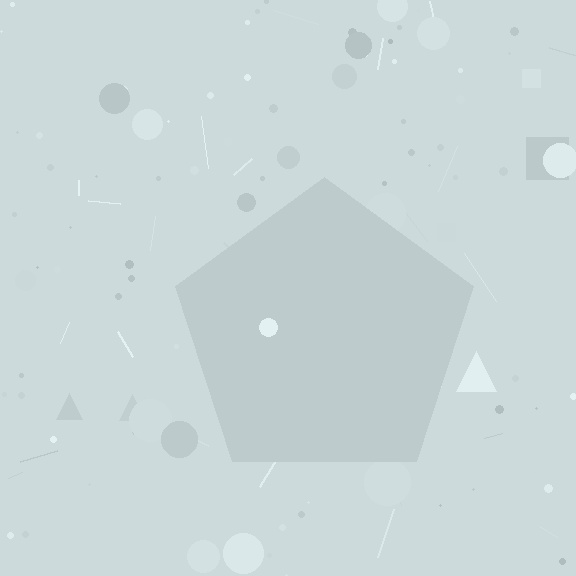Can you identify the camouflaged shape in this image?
The camouflaged shape is a pentagon.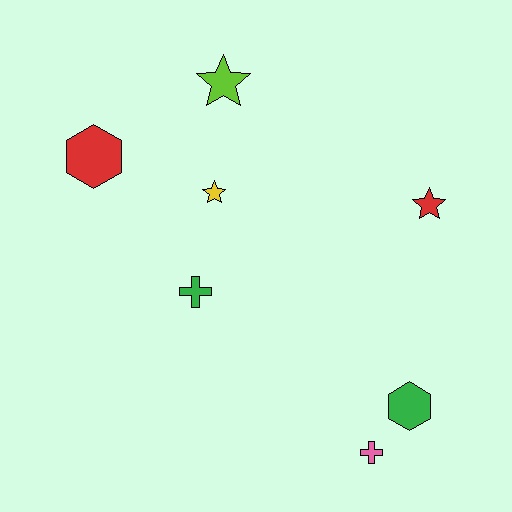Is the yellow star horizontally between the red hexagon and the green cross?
No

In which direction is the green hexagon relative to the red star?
The green hexagon is below the red star.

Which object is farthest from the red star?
The red hexagon is farthest from the red star.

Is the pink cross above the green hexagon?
No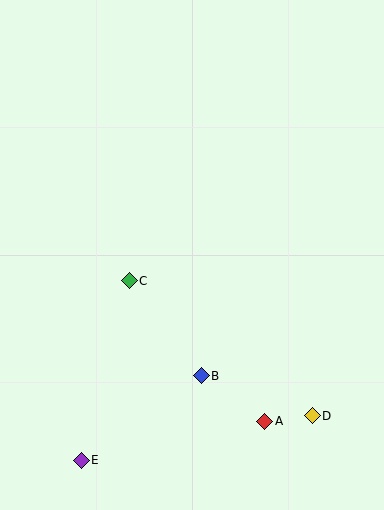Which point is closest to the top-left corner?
Point C is closest to the top-left corner.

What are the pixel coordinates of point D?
Point D is at (312, 416).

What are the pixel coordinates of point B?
Point B is at (201, 376).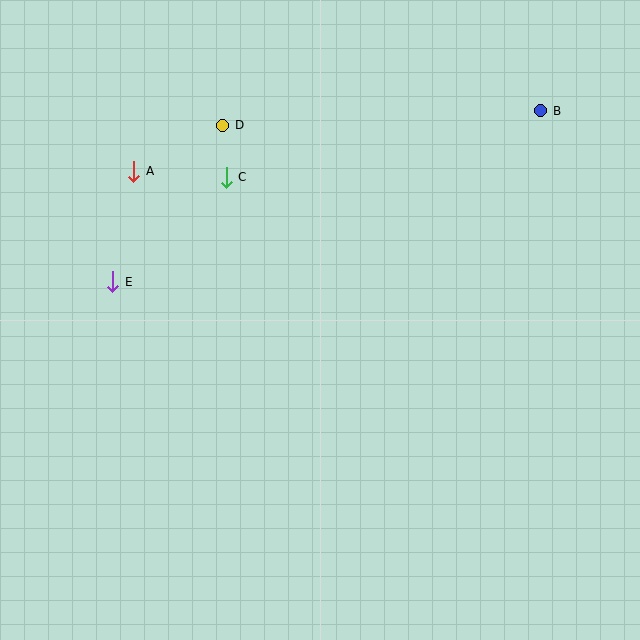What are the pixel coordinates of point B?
Point B is at (541, 111).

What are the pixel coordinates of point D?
Point D is at (223, 125).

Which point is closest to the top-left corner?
Point A is closest to the top-left corner.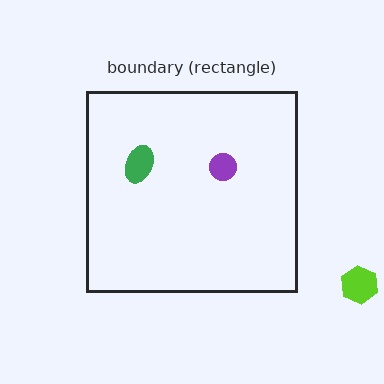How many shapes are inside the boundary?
2 inside, 1 outside.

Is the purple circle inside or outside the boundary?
Inside.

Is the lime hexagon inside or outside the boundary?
Outside.